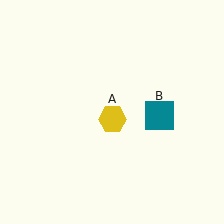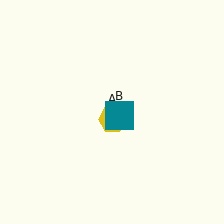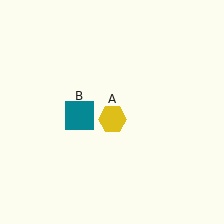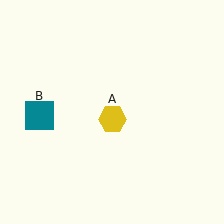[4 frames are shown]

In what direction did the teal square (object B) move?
The teal square (object B) moved left.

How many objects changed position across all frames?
1 object changed position: teal square (object B).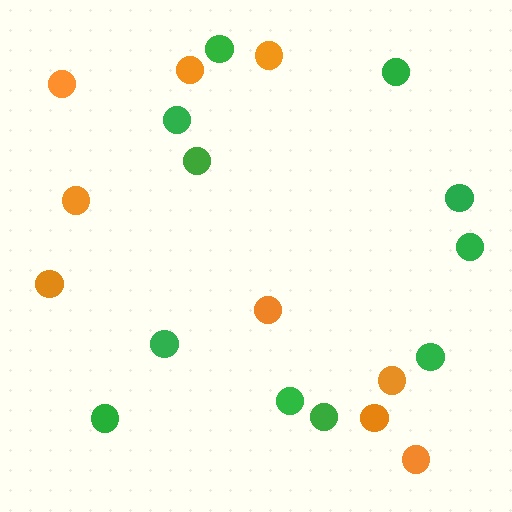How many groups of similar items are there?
There are 2 groups: one group of green circles (11) and one group of orange circles (9).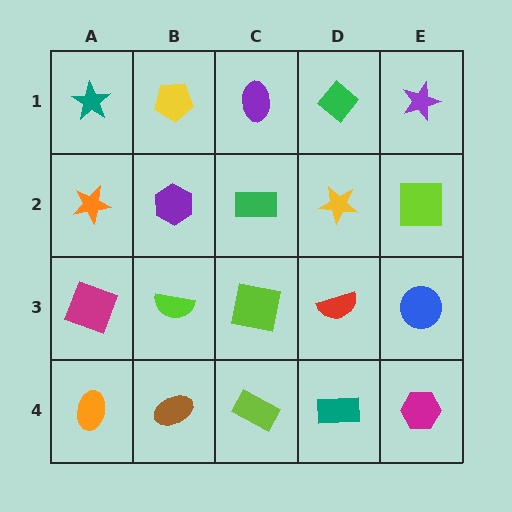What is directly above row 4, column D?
A red semicircle.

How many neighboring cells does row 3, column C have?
4.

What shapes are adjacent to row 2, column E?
A purple star (row 1, column E), a blue circle (row 3, column E), a yellow star (row 2, column D).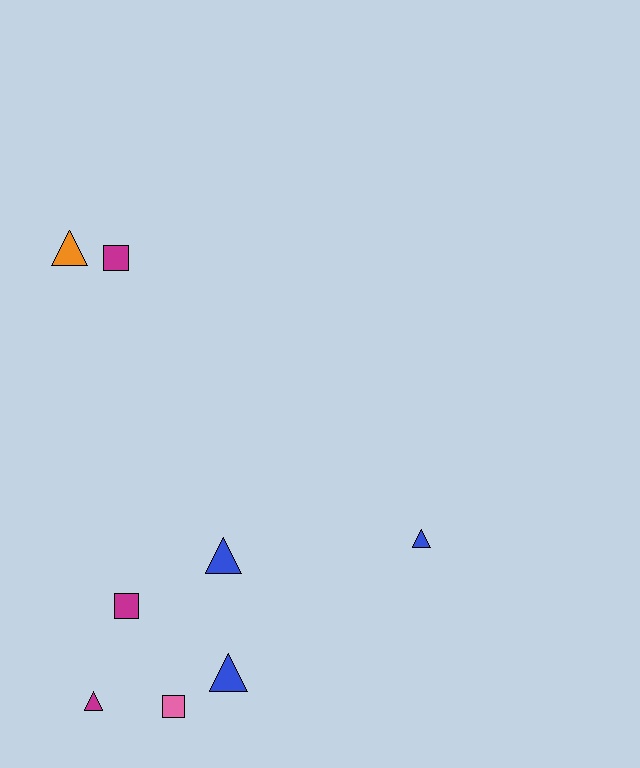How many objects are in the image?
There are 8 objects.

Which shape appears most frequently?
Triangle, with 5 objects.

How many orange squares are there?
There are no orange squares.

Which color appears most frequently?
Blue, with 3 objects.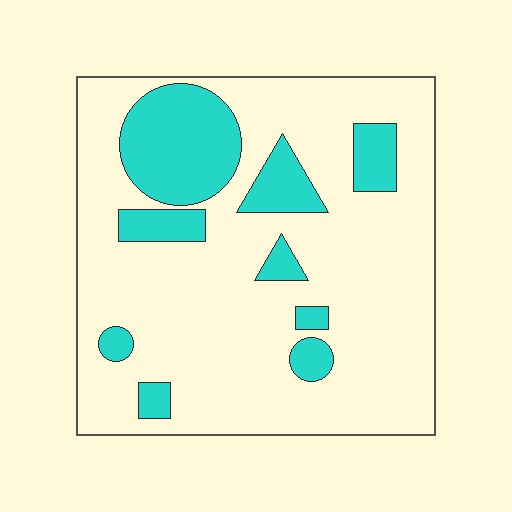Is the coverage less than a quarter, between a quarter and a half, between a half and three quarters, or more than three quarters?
Less than a quarter.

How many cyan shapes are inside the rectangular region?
9.